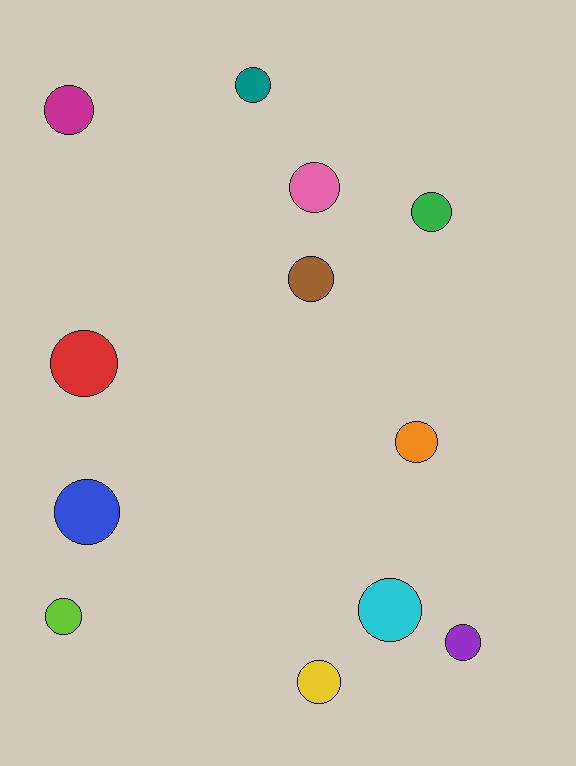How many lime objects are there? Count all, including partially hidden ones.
There is 1 lime object.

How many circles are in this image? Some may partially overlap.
There are 12 circles.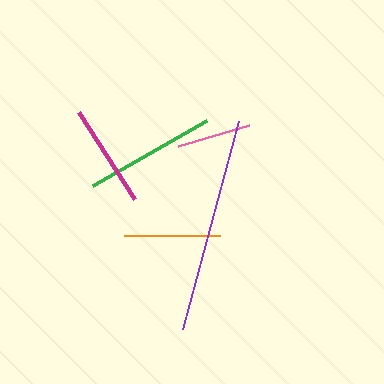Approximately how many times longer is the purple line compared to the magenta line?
The purple line is approximately 2.1 times the length of the magenta line.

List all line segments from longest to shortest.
From longest to shortest: purple, green, magenta, orange, pink.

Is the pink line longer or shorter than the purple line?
The purple line is longer than the pink line.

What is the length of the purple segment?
The purple segment is approximately 216 pixels long.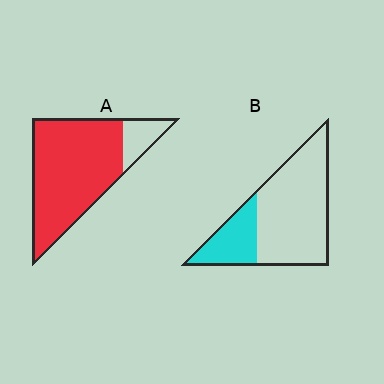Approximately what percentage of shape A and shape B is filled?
A is approximately 85% and B is approximately 25%.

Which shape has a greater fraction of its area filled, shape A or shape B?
Shape A.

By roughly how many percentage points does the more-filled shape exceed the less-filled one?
By roughly 60 percentage points (A over B).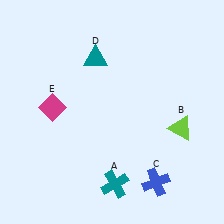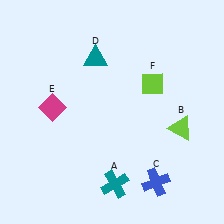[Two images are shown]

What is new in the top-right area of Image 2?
A lime diamond (F) was added in the top-right area of Image 2.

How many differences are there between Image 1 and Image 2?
There is 1 difference between the two images.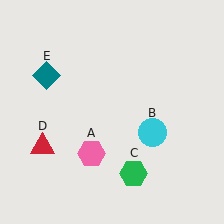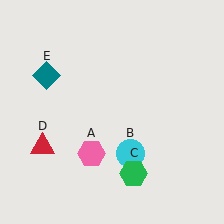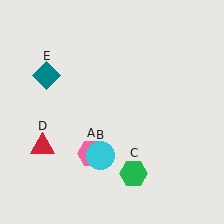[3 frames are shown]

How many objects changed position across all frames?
1 object changed position: cyan circle (object B).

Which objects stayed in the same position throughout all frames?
Pink hexagon (object A) and green hexagon (object C) and red triangle (object D) and teal diamond (object E) remained stationary.